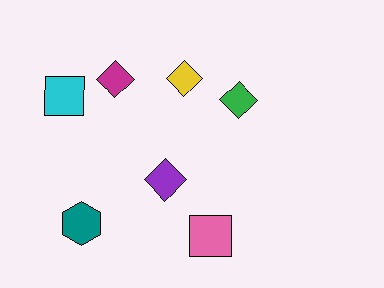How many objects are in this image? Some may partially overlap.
There are 7 objects.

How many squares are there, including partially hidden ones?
There are 2 squares.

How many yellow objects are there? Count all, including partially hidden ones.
There is 1 yellow object.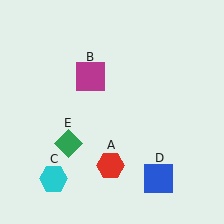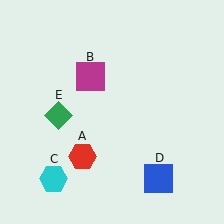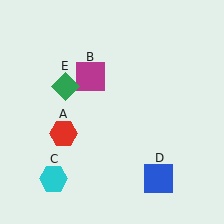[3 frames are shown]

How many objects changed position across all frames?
2 objects changed position: red hexagon (object A), green diamond (object E).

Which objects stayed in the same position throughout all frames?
Magenta square (object B) and cyan hexagon (object C) and blue square (object D) remained stationary.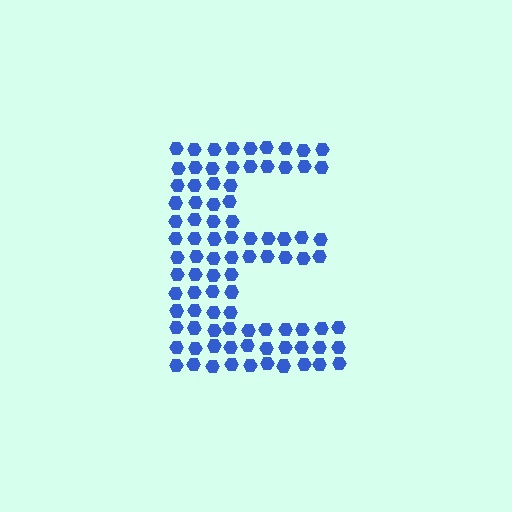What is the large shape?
The large shape is the letter E.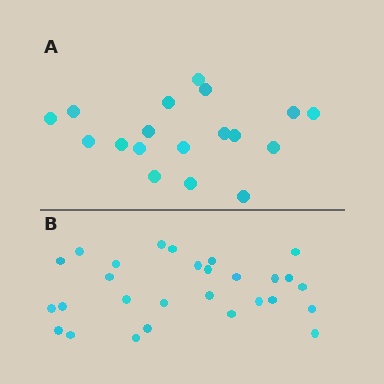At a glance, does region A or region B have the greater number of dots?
Region B (the bottom region) has more dots.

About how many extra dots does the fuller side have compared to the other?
Region B has roughly 10 or so more dots than region A.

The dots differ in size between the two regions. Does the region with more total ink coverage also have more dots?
No. Region A has more total ink coverage because its dots are larger, but region B actually contains more individual dots. Total area can be misleading — the number of items is what matters here.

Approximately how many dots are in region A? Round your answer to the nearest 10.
About 20 dots. (The exact count is 18, which rounds to 20.)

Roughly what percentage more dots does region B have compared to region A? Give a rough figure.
About 55% more.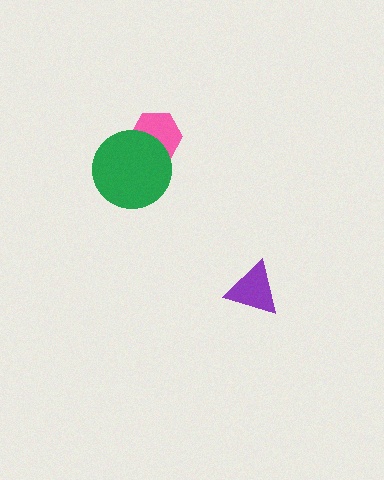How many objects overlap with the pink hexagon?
1 object overlaps with the pink hexagon.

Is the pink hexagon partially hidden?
Yes, it is partially covered by another shape.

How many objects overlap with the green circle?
1 object overlaps with the green circle.